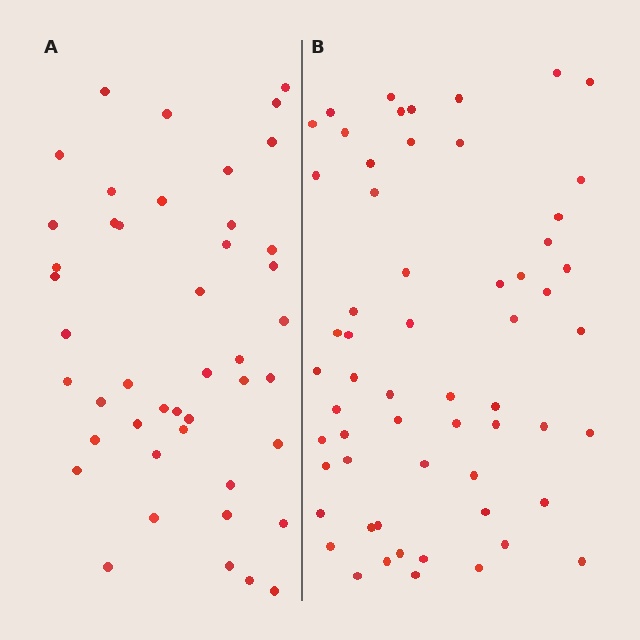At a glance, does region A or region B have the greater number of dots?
Region B (the right region) has more dots.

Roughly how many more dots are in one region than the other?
Region B has approximately 15 more dots than region A.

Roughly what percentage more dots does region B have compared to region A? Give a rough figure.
About 30% more.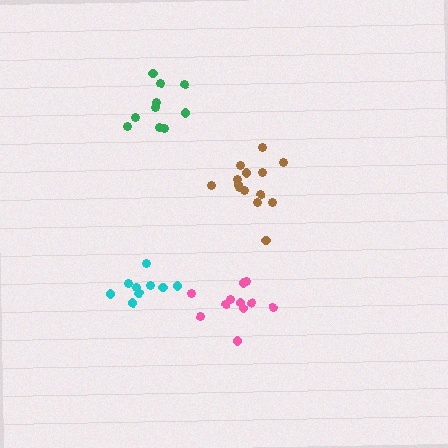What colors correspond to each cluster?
The clusters are colored: cyan, green, brown, pink.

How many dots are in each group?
Group 1: 9 dots, Group 2: 10 dots, Group 3: 15 dots, Group 4: 11 dots (45 total).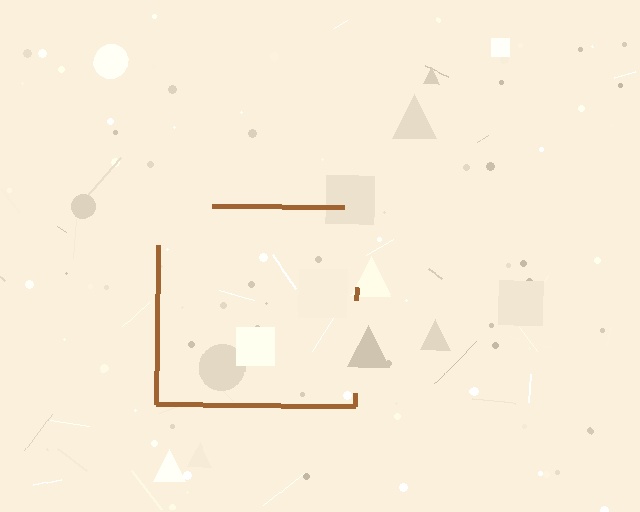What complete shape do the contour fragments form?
The contour fragments form a square.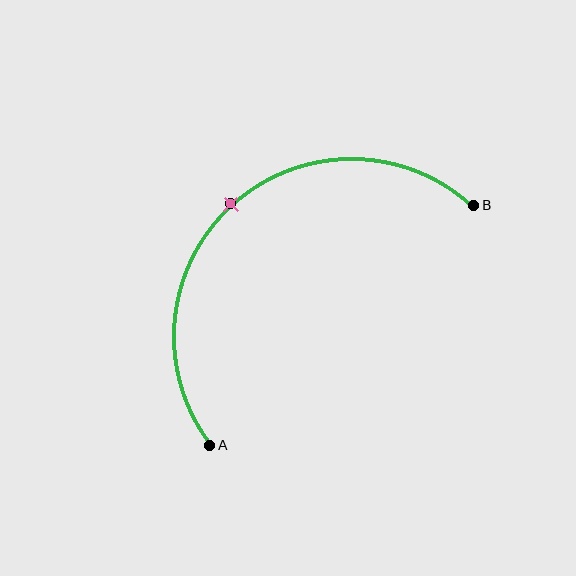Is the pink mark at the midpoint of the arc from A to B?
Yes. The pink mark lies on the arc at equal arc-length from both A and B — it is the arc midpoint.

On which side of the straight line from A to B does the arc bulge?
The arc bulges above and to the left of the straight line connecting A and B.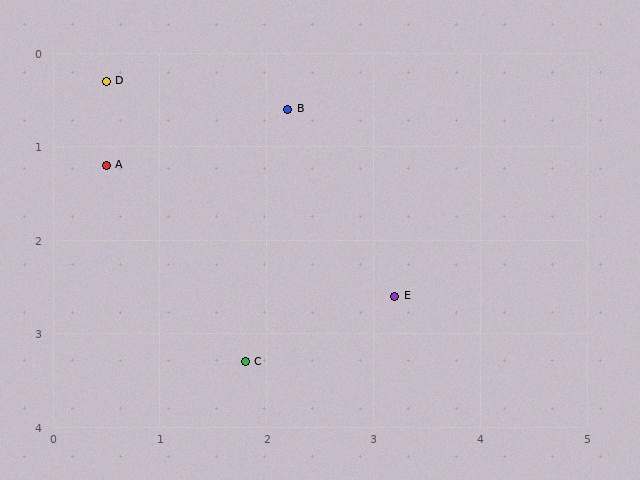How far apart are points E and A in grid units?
Points E and A are about 3.0 grid units apart.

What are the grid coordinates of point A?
Point A is at approximately (0.5, 1.2).